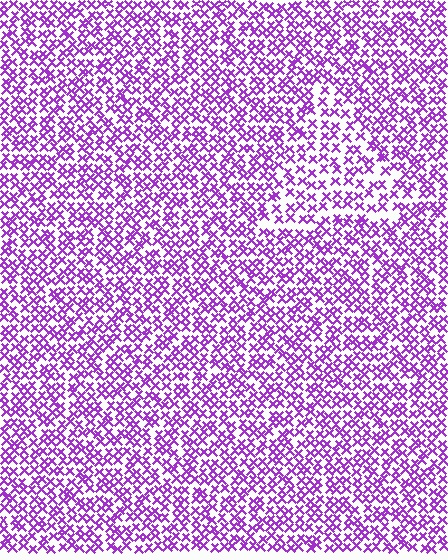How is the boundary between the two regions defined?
The boundary is defined by a change in element density (approximately 1.5x ratio). All elements are the same color, size, and shape.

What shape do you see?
I see a triangle.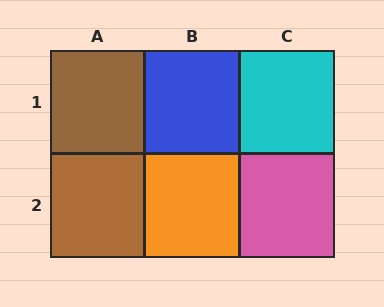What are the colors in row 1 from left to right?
Brown, blue, cyan.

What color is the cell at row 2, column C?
Pink.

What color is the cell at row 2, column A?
Brown.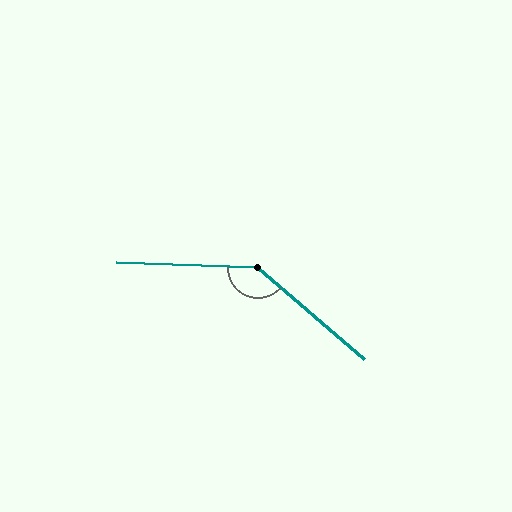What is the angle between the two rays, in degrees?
Approximately 142 degrees.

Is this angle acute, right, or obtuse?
It is obtuse.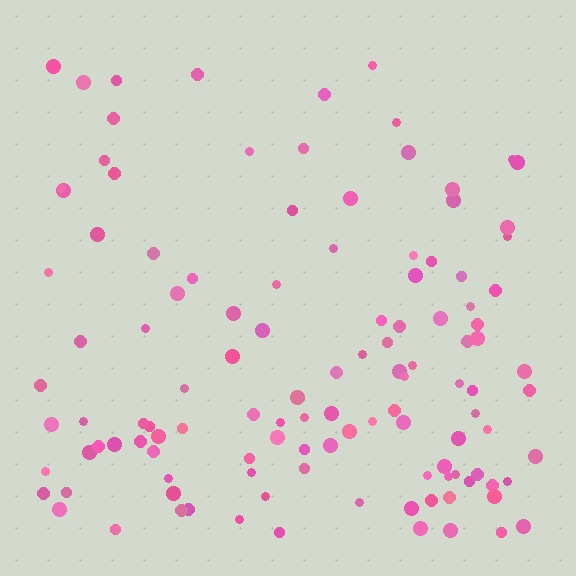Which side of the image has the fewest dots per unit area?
The top.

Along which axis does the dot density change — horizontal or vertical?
Vertical.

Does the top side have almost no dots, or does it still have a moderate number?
Still a moderate number, just noticeably fewer than the bottom.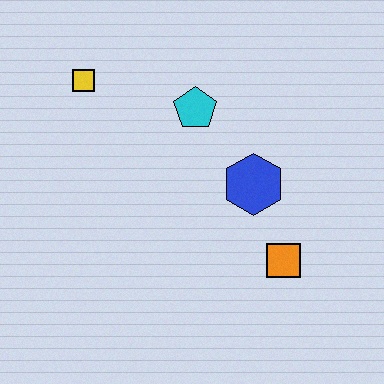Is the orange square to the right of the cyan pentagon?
Yes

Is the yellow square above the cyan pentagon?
Yes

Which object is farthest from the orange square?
The yellow square is farthest from the orange square.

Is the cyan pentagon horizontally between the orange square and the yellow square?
Yes